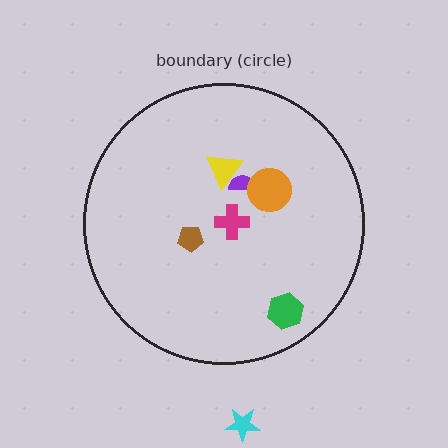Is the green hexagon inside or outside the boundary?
Inside.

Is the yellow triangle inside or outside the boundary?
Inside.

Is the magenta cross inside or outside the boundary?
Inside.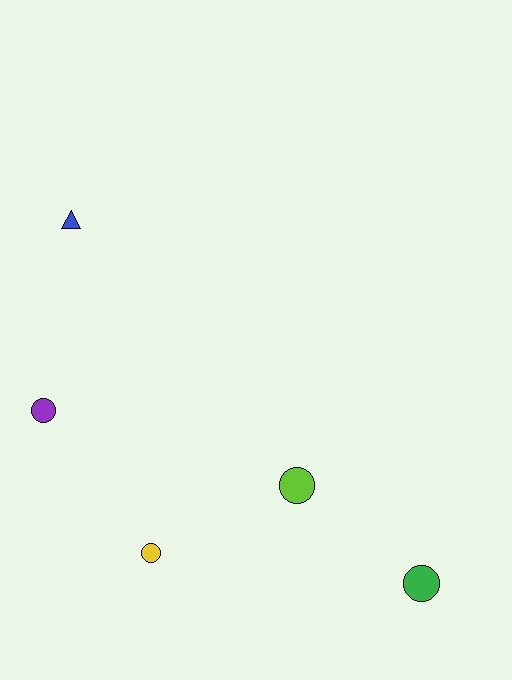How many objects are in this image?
There are 5 objects.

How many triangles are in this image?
There is 1 triangle.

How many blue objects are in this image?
There is 1 blue object.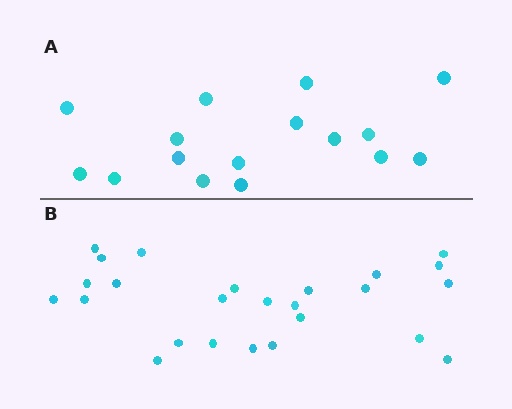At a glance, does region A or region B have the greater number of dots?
Region B (the bottom region) has more dots.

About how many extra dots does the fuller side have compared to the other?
Region B has roughly 8 or so more dots than region A.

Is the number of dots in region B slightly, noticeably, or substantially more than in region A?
Region B has substantially more. The ratio is roughly 1.6 to 1.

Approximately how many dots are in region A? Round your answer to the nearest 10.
About 20 dots. (The exact count is 16, which rounds to 20.)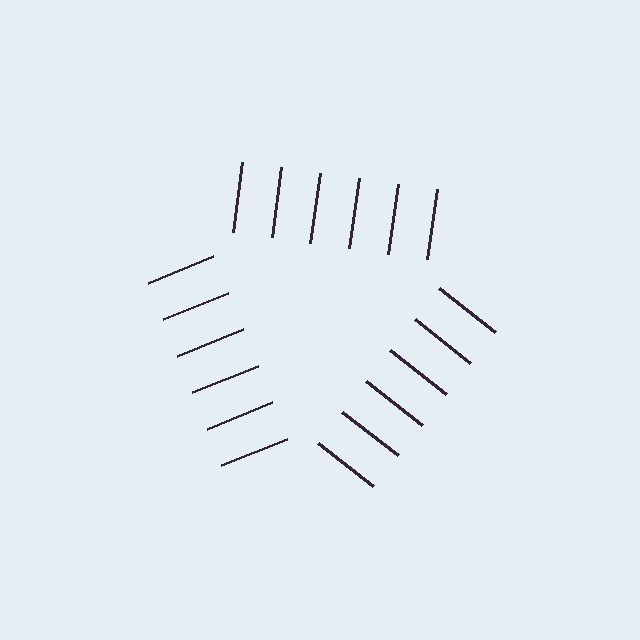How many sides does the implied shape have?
3 sides — the line-ends trace a triangle.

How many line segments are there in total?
18 — 6 along each of the 3 edges.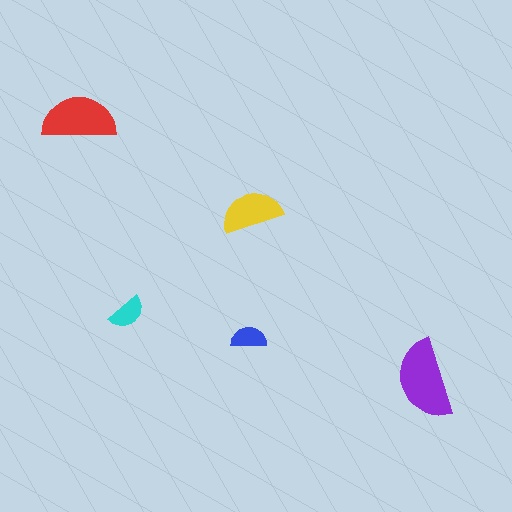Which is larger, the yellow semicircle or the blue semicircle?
The yellow one.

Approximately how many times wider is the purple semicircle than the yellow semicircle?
About 1.5 times wider.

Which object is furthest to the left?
The red semicircle is leftmost.